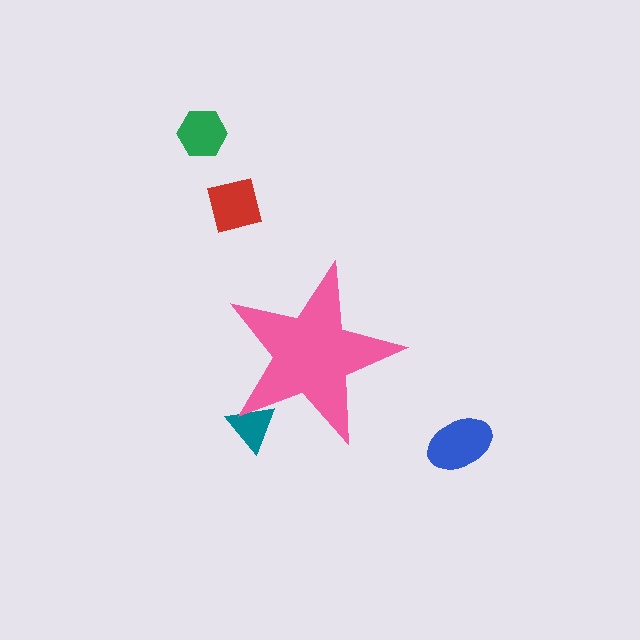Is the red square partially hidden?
No, the red square is fully visible.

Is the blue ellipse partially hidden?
No, the blue ellipse is fully visible.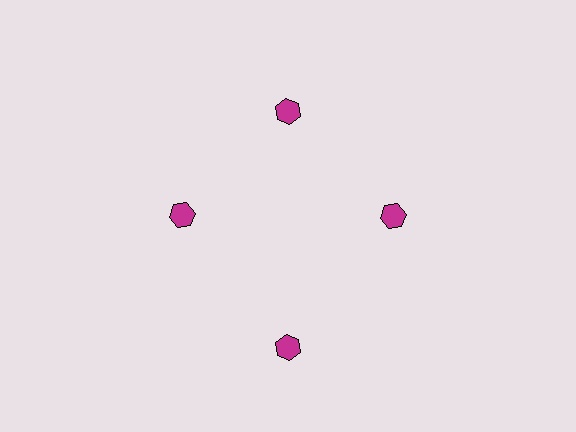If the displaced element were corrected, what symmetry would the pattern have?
It would have 4-fold rotational symmetry — the pattern would map onto itself every 90 degrees.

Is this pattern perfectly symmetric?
No. The 4 magenta hexagons are arranged in a ring, but one element near the 6 o'clock position is pushed outward from the center, breaking the 4-fold rotational symmetry.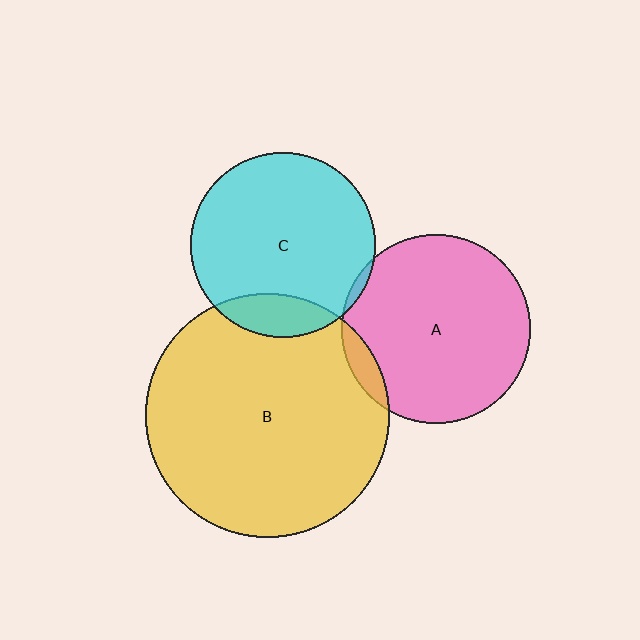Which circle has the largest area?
Circle B (yellow).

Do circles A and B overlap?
Yes.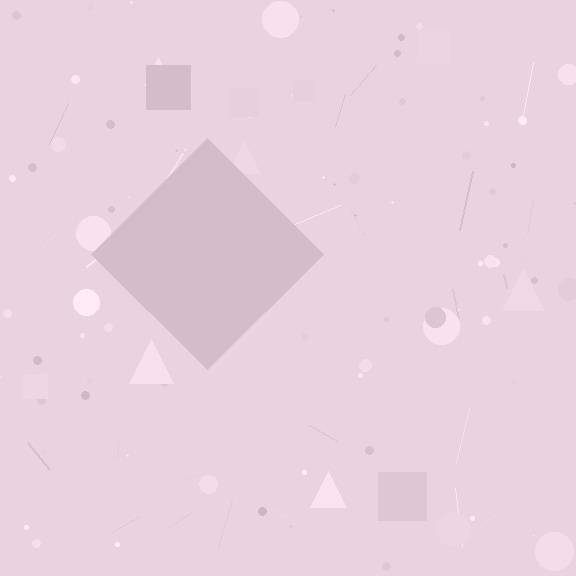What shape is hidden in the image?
A diamond is hidden in the image.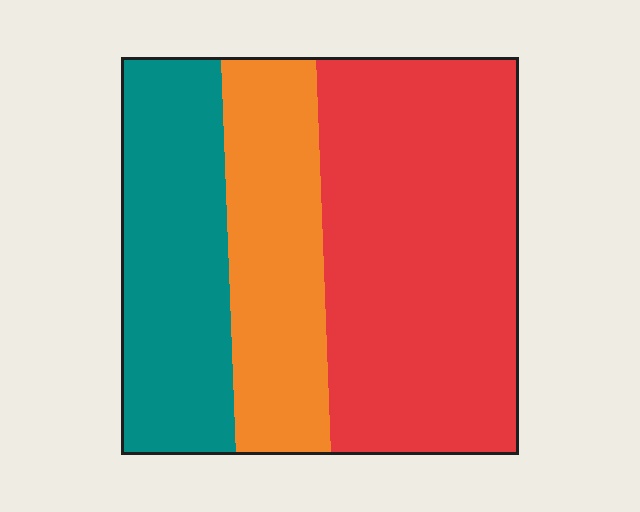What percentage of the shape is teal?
Teal covers roughly 25% of the shape.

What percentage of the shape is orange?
Orange covers 24% of the shape.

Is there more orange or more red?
Red.